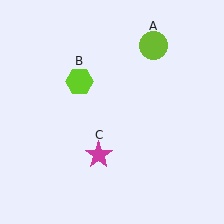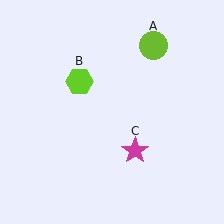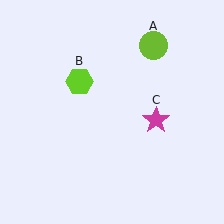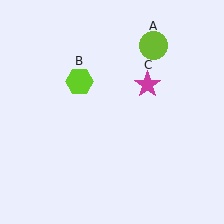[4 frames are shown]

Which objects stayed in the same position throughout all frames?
Lime circle (object A) and lime hexagon (object B) remained stationary.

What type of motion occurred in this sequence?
The magenta star (object C) rotated counterclockwise around the center of the scene.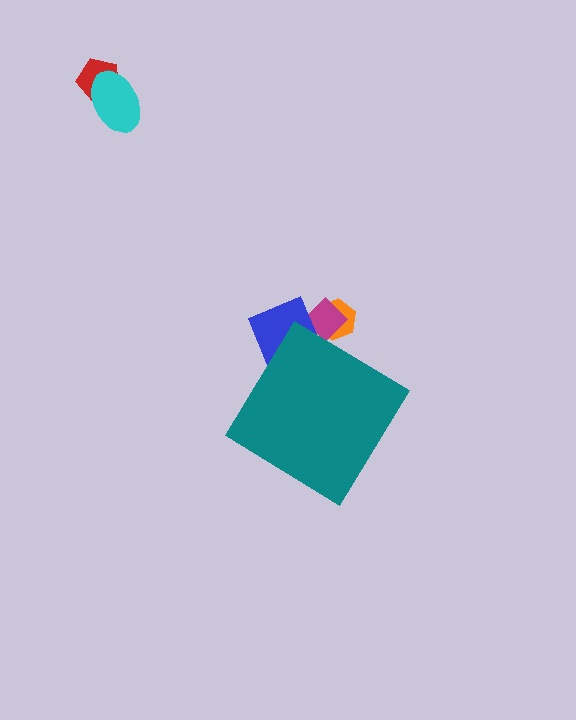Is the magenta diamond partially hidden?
Yes, the magenta diamond is partially hidden behind the teal diamond.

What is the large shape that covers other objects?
A teal diamond.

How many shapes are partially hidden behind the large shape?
3 shapes are partially hidden.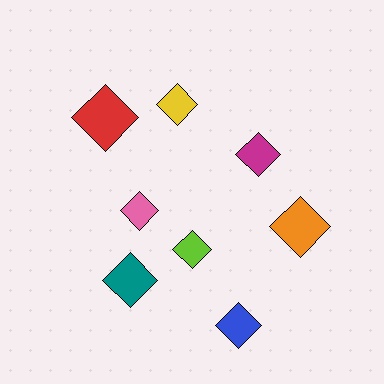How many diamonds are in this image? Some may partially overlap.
There are 8 diamonds.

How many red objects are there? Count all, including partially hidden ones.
There is 1 red object.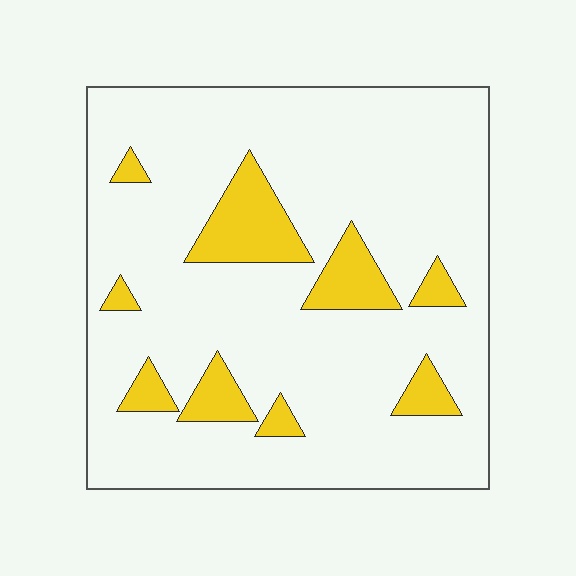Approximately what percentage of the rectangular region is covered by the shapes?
Approximately 15%.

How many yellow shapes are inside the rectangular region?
9.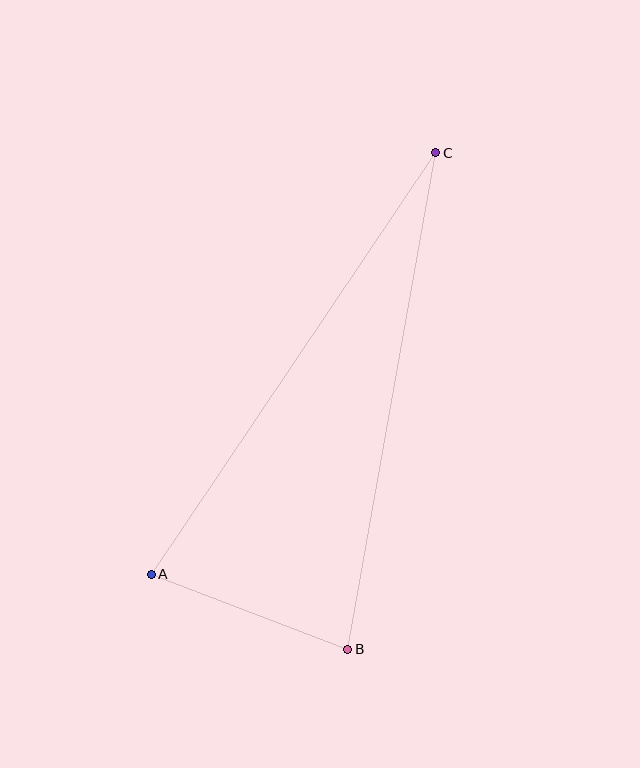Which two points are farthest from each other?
Points A and C are farthest from each other.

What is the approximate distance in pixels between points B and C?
The distance between B and C is approximately 504 pixels.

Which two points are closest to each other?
Points A and B are closest to each other.